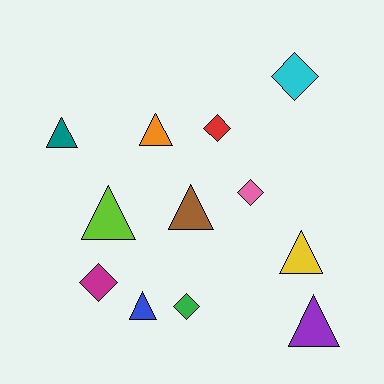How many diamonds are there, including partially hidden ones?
There are 5 diamonds.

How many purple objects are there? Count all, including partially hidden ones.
There is 1 purple object.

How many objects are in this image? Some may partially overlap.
There are 12 objects.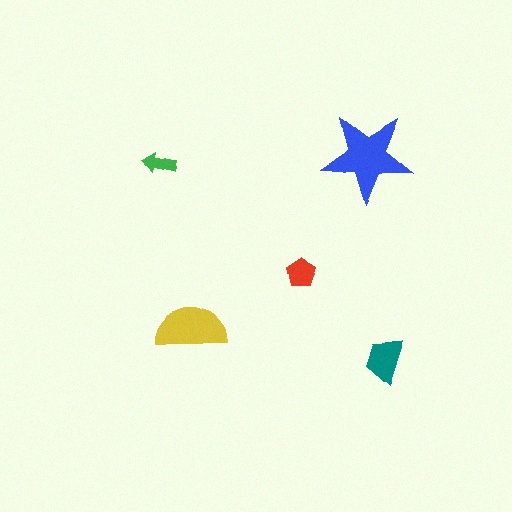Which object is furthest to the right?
The teal trapezoid is rightmost.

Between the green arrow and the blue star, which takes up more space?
The blue star.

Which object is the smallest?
The green arrow.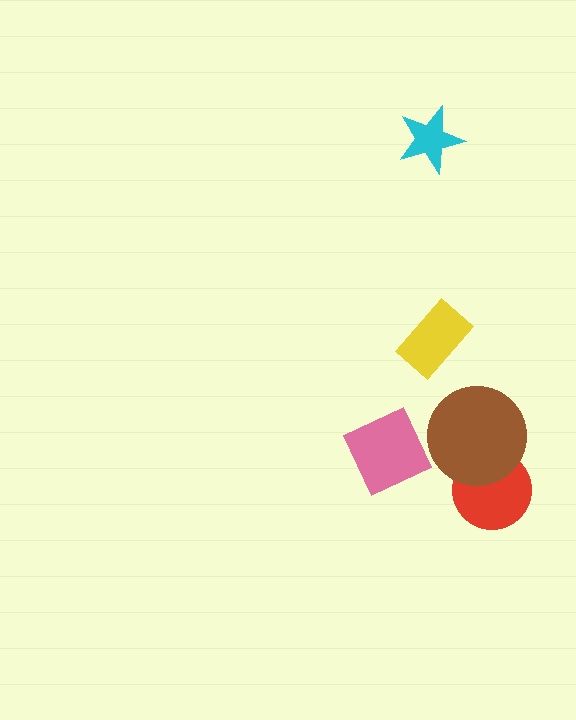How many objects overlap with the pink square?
0 objects overlap with the pink square.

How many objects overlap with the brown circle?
1 object overlaps with the brown circle.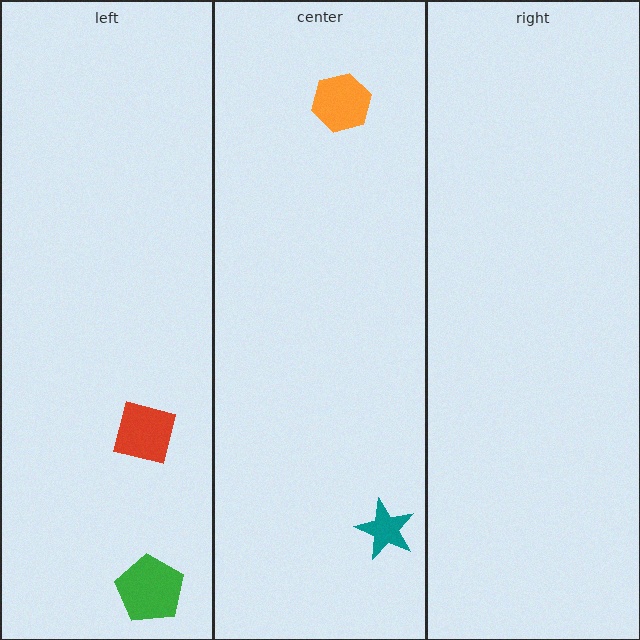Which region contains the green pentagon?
The left region.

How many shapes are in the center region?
2.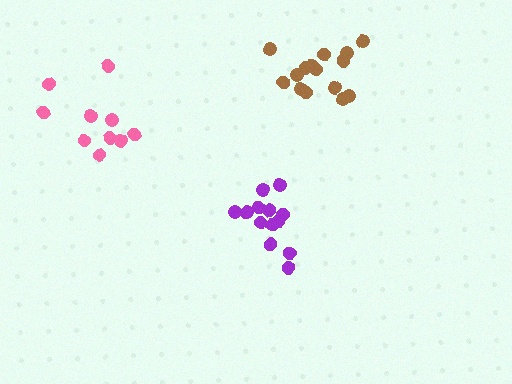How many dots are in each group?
Group 1: 10 dots, Group 2: 13 dots, Group 3: 15 dots (38 total).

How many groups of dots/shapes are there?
There are 3 groups.